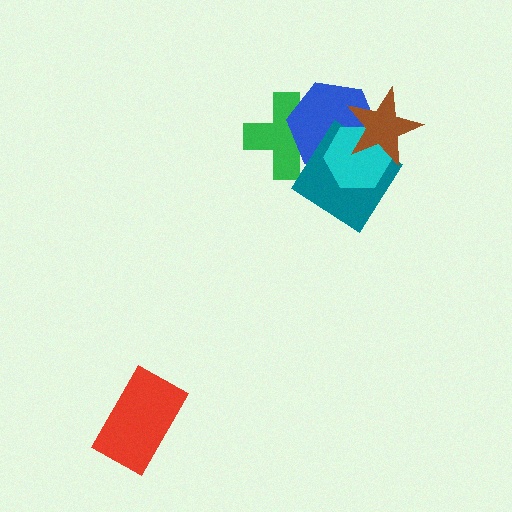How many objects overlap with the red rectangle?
0 objects overlap with the red rectangle.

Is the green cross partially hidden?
Yes, it is partially covered by another shape.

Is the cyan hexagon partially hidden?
Yes, it is partially covered by another shape.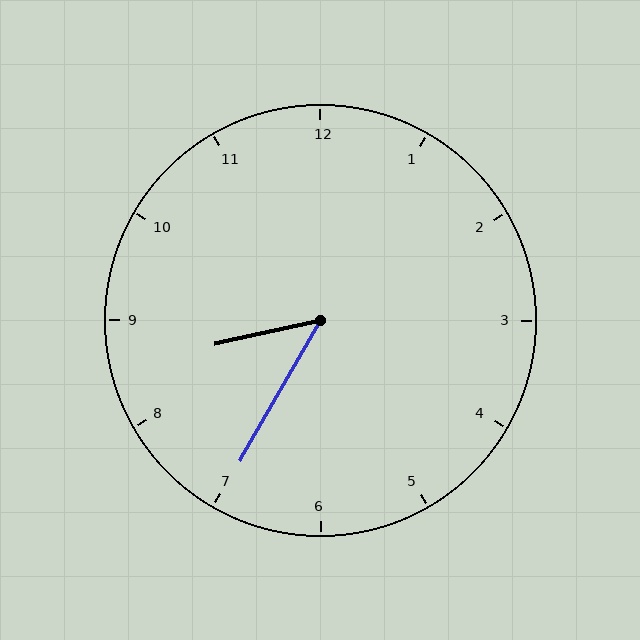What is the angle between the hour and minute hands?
Approximately 48 degrees.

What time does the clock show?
8:35.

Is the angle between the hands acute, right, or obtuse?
It is acute.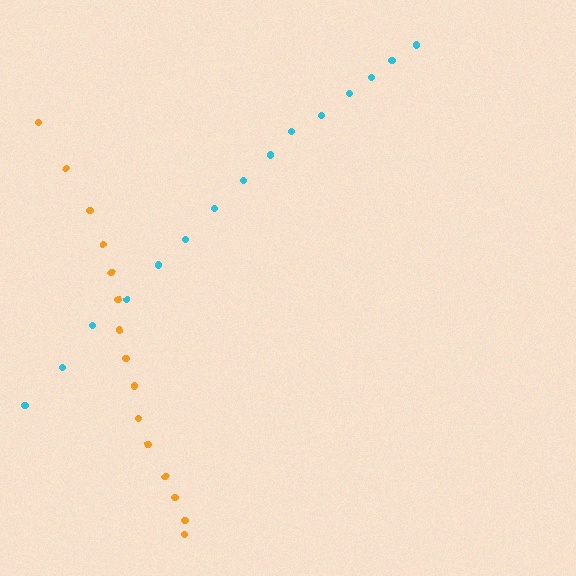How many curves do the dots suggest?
There are 2 distinct paths.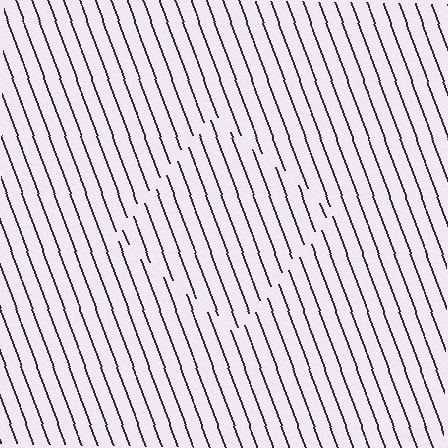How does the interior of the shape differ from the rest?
The interior of the shape contains the same grating, shifted by half a period — the contour is defined by the phase discontinuity where line-ends from the inner and outer gratings abut.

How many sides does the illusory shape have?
4 sides — the line-ends trace a square.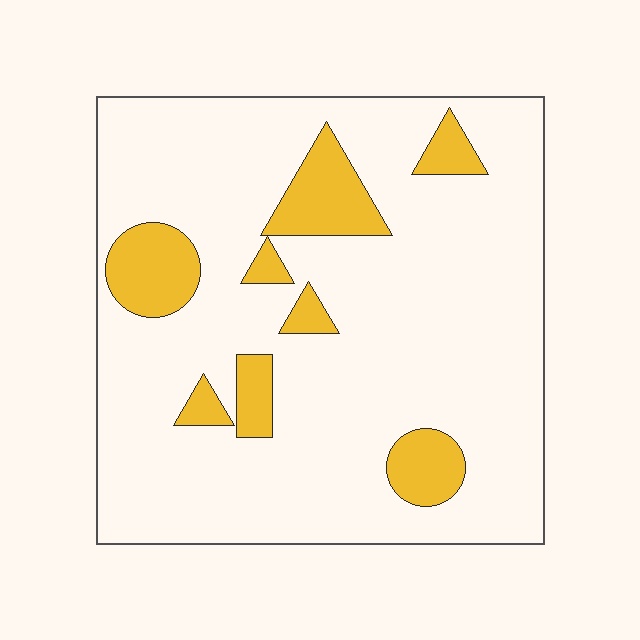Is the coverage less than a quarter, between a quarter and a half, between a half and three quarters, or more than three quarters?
Less than a quarter.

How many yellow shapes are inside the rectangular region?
8.